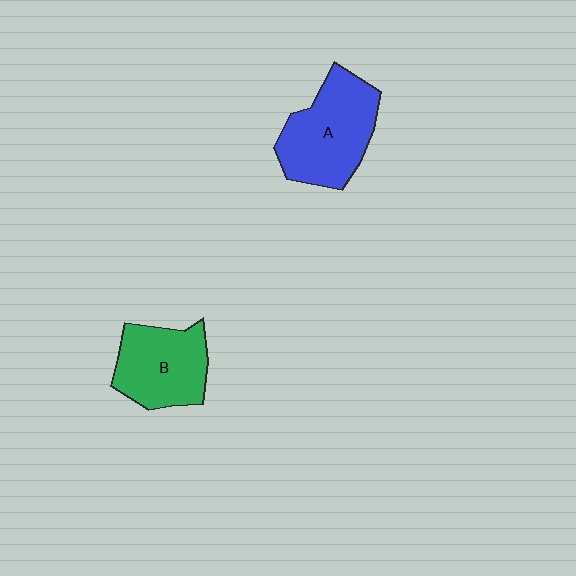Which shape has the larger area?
Shape A (blue).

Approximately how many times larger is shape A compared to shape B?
Approximately 1.2 times.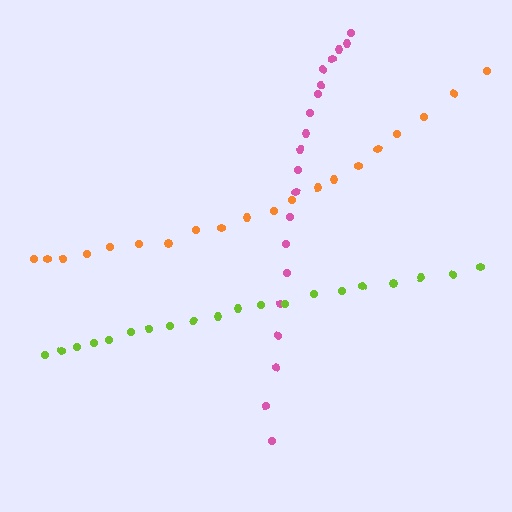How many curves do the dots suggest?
There are 3 distinct paths.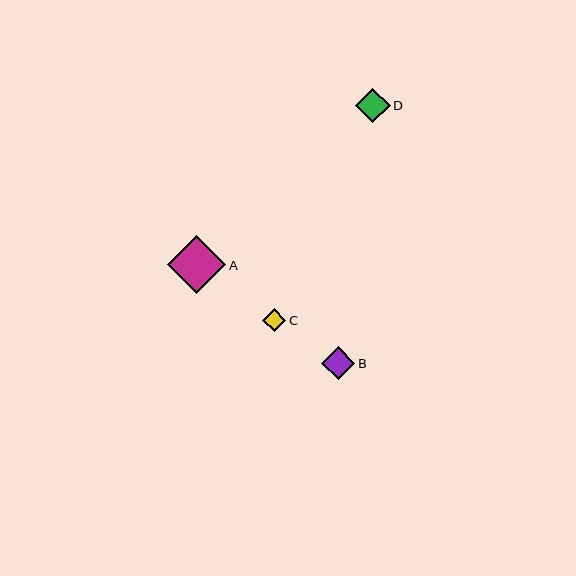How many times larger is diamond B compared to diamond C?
Diamond B is approximately 1.4 times the size of diamond C.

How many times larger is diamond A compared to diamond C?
Diamond A is approximately 2.5 times the size of diamond C.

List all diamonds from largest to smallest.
From largest to smallest: A, D, B, C.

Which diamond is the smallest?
Diamond C is the smallest with a size of approximately 23 pixels.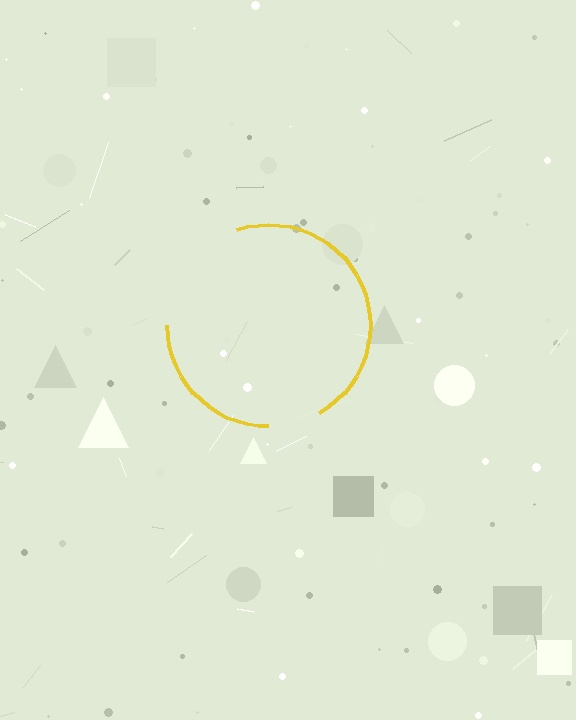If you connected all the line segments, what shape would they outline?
They would outline a circle.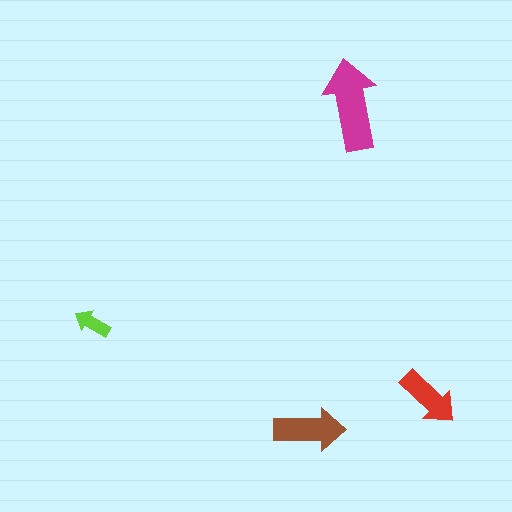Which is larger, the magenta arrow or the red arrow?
The magenta one.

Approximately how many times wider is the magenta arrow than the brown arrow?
About 1.5 times wider.